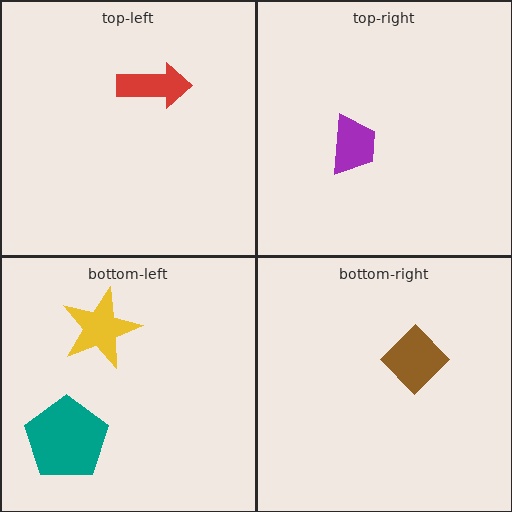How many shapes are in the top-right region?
1.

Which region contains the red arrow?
The top-left region.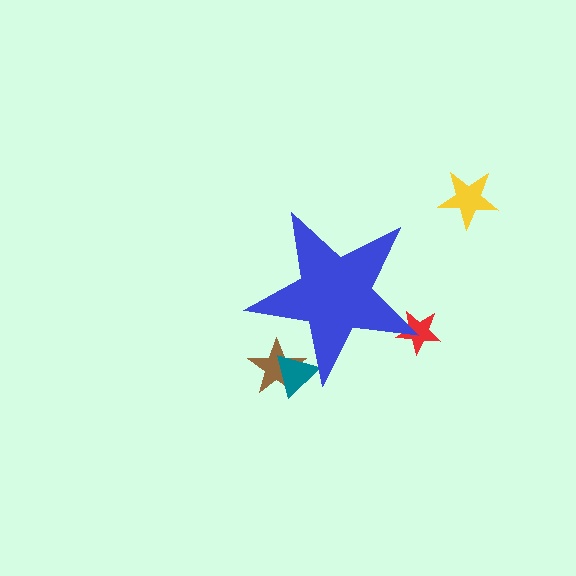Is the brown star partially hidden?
Yes, the brown star is partially hidden behind the blue star.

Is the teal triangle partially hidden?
Yes, the teal triangle is partially hidden behind the blue star.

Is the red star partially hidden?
Yes, the red star is partially hidden behind the blue star.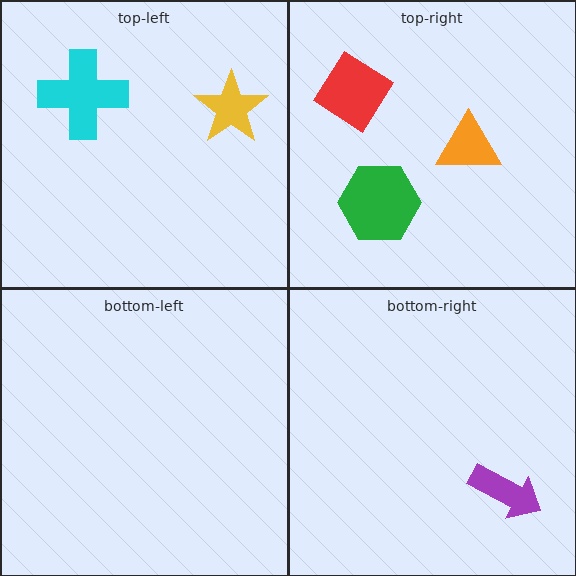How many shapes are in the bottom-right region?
1.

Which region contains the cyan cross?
The top-left region.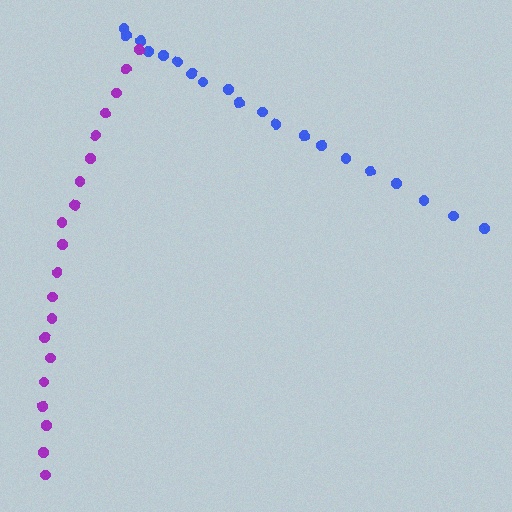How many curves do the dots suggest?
There are 2 distinct paths.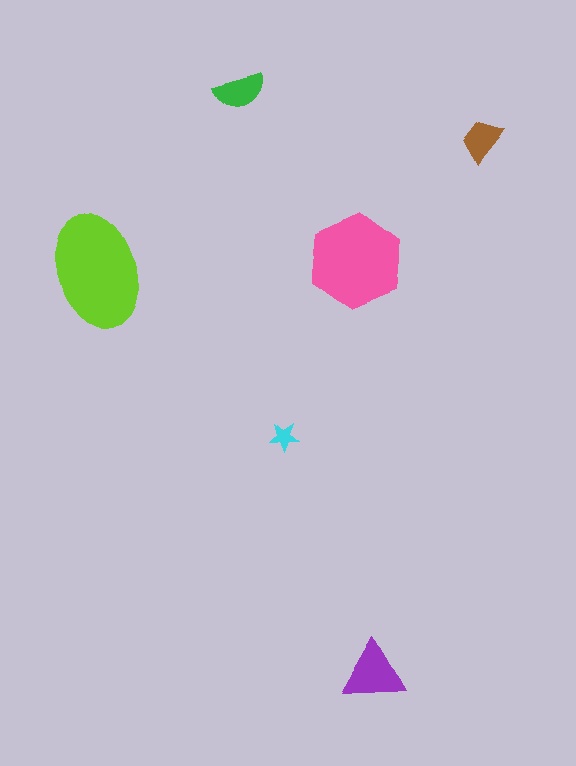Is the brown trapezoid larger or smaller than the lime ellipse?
Smaller.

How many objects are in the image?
There are 6 objects in the image.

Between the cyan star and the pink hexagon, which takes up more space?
The pink hexagon.